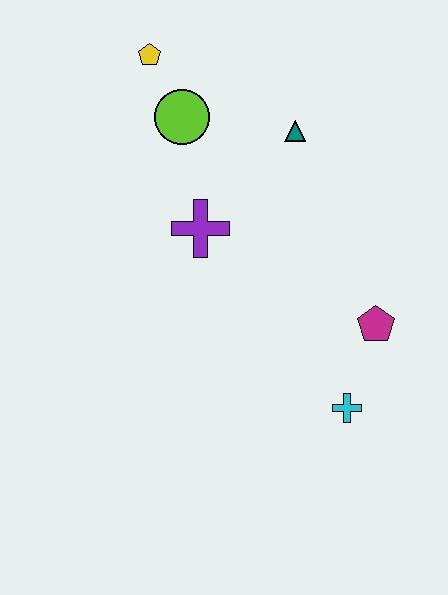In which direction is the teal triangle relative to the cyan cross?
The teal triangle is above the cyan cross.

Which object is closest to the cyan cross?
The magenta pentagon is closest to the cyan cross.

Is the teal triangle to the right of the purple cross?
Yes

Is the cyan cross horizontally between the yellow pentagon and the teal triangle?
No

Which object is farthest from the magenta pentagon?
The yellow pentagon is farthest from the magenta pentagon.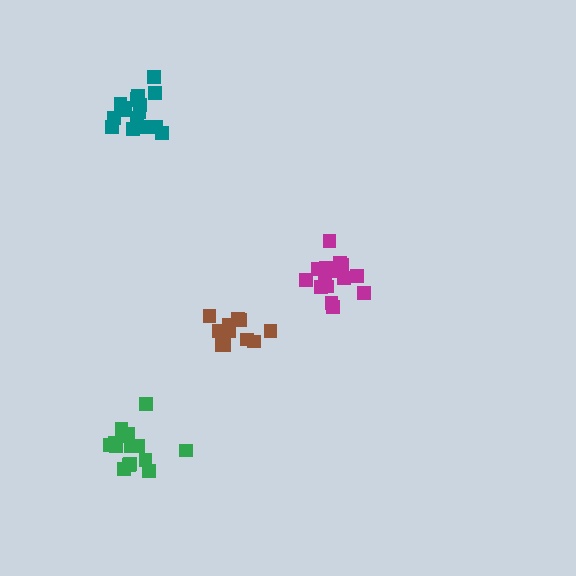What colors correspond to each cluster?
The clusters are colored: teal, magenta, brown, green.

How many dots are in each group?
Group 1: 17 dots, Group 2: 16 dots, Group 3: 11 dots, Group 4: 15 dots (59 total).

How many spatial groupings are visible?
There are 4 spatial groupings.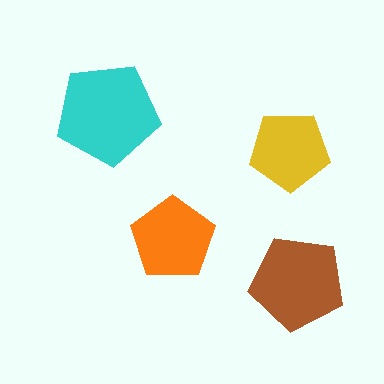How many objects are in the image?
There are 4 objects in the image.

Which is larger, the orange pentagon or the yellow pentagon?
The orange one.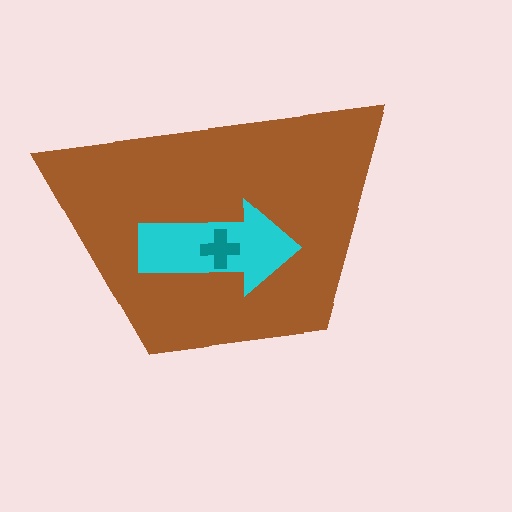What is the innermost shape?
The teal cross.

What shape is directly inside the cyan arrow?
The teal cross.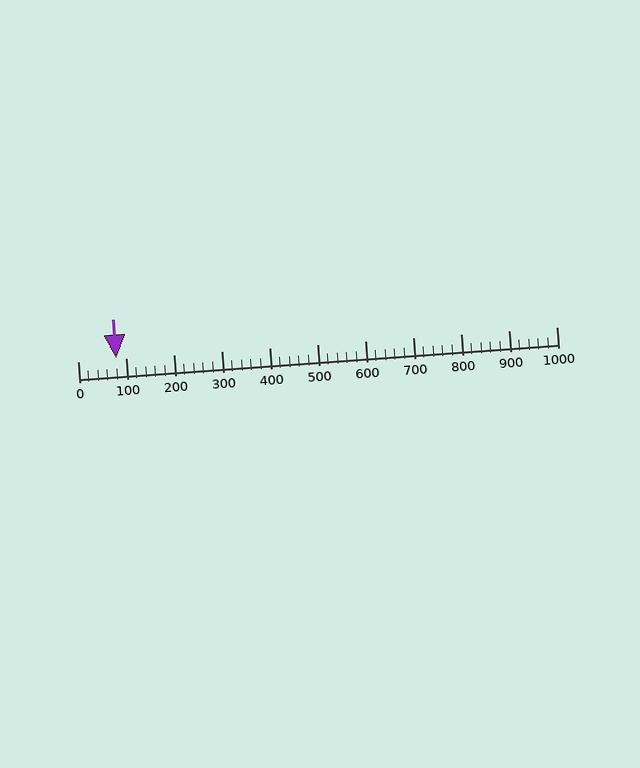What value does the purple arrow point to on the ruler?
The purple arrow points to approximately 80.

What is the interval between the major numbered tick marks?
The major tick marks are spaced 100 units apart.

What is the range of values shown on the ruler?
The ruler shows values from 0 to 1000.